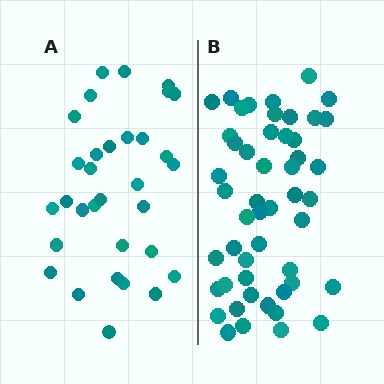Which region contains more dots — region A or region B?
Region B (the right region) has more dots.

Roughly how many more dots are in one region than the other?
Region B has approximately 20 more dots than region A.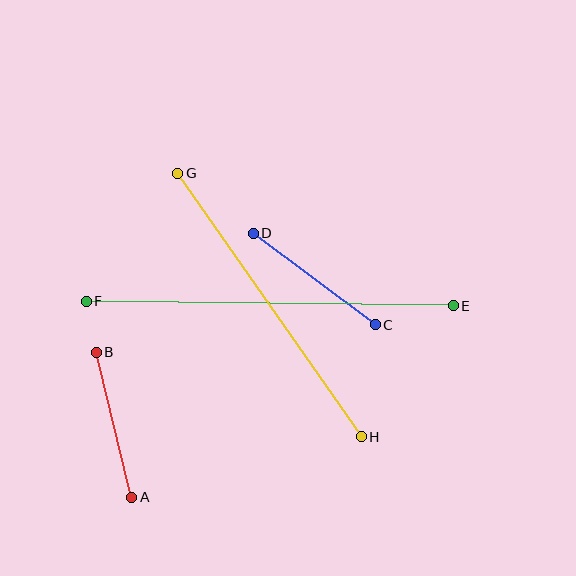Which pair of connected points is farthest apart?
Points E and F are farthest apart.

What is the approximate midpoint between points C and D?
The midpoint is at approximately (314, 279) pixels.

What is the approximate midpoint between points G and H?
The midpoint is at approximately (269, 305) pixels.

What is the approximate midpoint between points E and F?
The midpoint is at approximately (270, 304) pixels.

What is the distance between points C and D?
The distance is approximately 152 pixels.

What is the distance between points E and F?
The distance is approximately 367 pixels.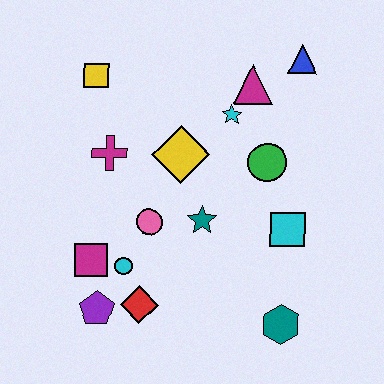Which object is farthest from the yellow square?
The teal hexagon is farthest from the yellow square.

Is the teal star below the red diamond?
No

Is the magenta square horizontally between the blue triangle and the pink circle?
No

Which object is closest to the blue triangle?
The magenta triangle is closest to the blue triangle.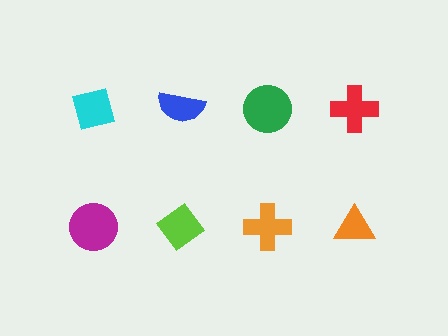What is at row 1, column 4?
A red cross.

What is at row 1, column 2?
A blue semicircle.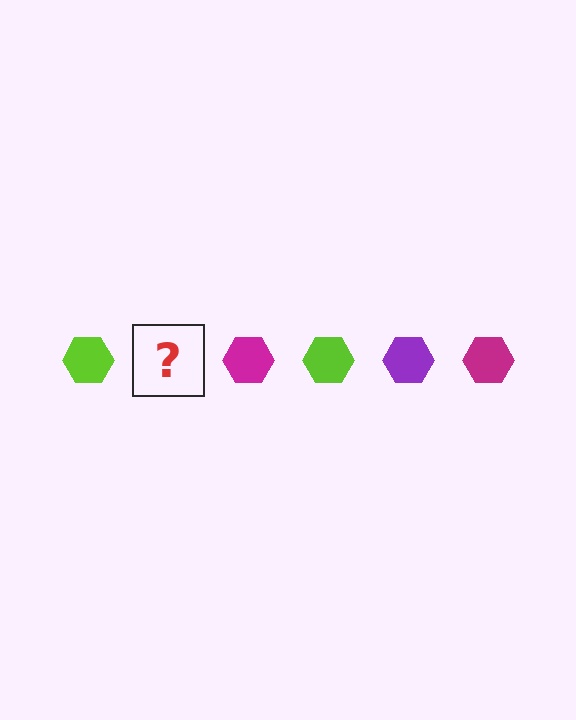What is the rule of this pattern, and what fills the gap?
The rule is that the pattern cycles through lime, purple, magenta hexagons. The gap should be filled with a purple hexagon.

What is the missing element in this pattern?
The missing element is a purple hexagon.